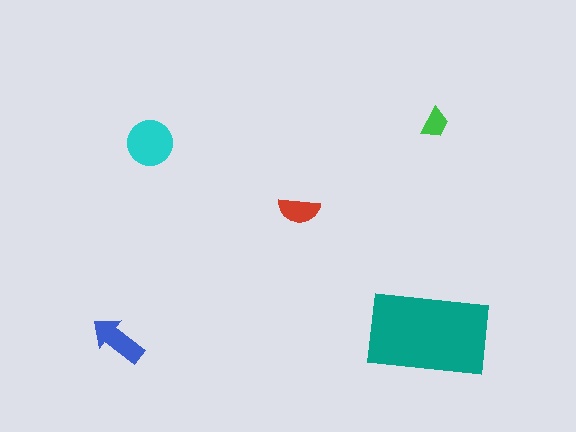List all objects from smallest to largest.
The green trapezoid, the red semicircle, the blue arrow, the cyan circle, the teal rectangle.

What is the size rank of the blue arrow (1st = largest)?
3rd.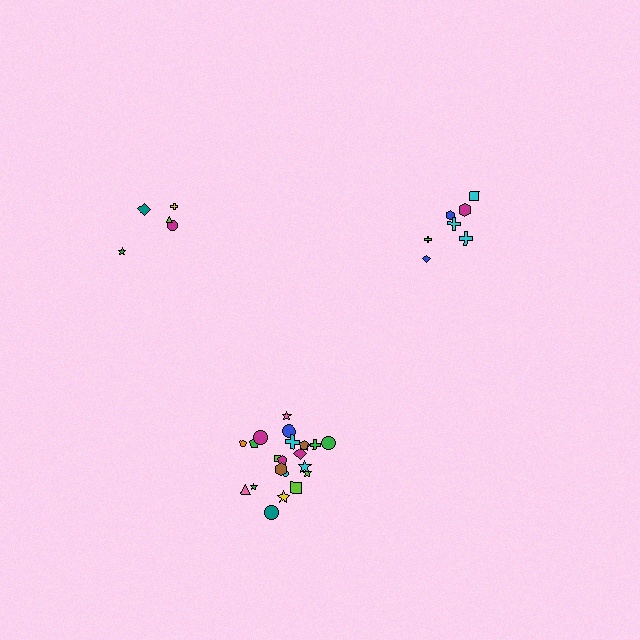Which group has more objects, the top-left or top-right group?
The top-right group.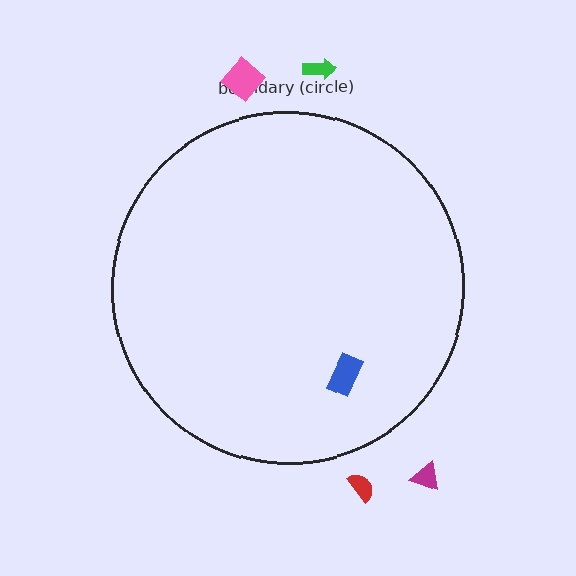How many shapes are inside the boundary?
1 inside, 4 outside.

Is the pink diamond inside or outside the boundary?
Outside.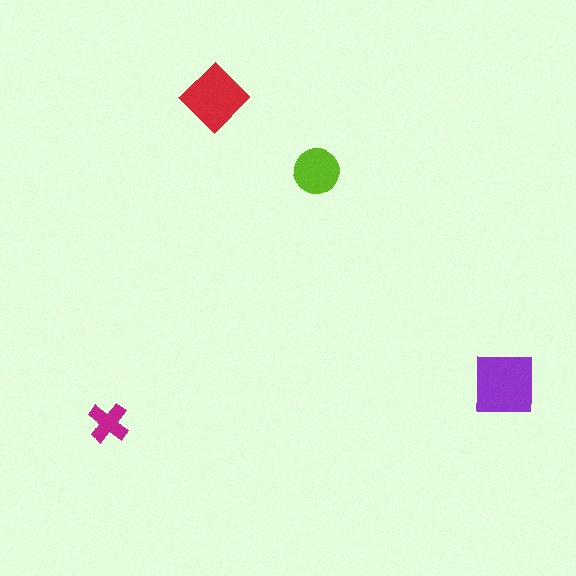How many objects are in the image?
There are 4 objects in the image.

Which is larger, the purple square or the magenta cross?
The purple square.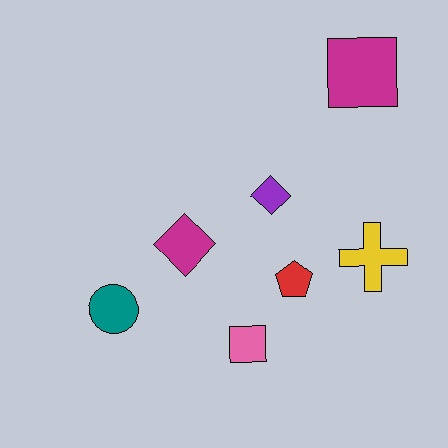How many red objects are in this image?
There is 1 red object.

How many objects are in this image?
There are 7 objects.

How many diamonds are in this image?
There are 2 diamonds.